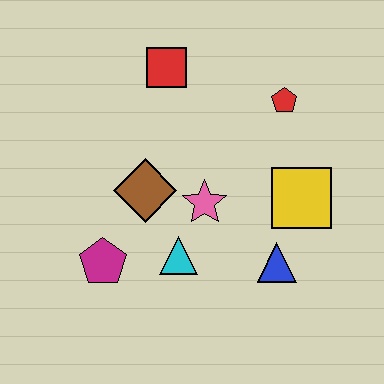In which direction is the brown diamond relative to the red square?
The brown diamond is below the red square.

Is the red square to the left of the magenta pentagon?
No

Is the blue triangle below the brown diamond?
Yes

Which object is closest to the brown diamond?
The pink star is closest to the brown diamond.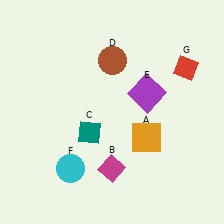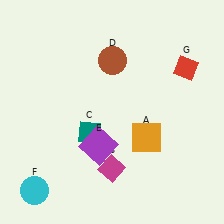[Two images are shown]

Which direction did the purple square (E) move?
The purple square (E) moved down.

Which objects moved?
The objects that moved are: the purple square (E), the cyan circle (F).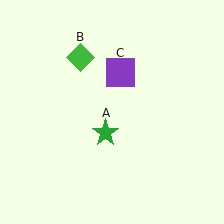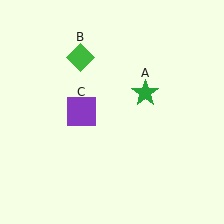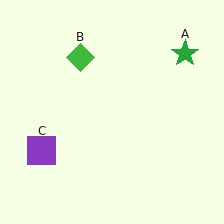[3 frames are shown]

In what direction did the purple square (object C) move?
The purple square (object C) moved down and to the left.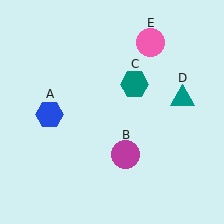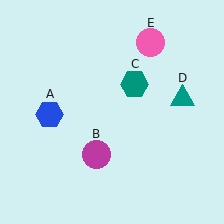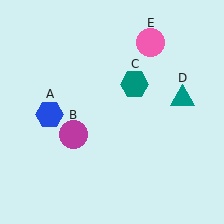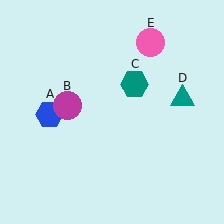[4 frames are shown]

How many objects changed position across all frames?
1 object changed position: magenta circle (object B).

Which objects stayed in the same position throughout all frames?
Blue hexagon (object A) and teal hexagon (object C) and teal triangle (object D) and pink circle (object E) remained stationary.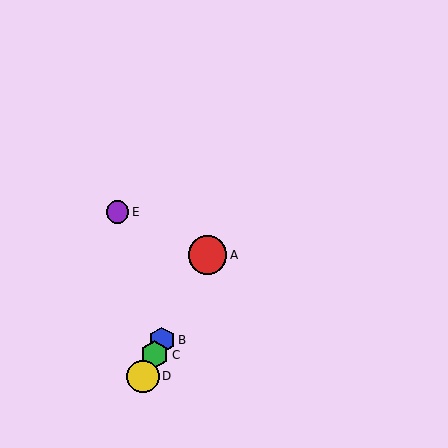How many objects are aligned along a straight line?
4 objects (A, B, C, D) are aligned along a straight line.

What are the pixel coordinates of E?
Object E is at (118, 212).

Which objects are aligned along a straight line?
Objects A, B, C, D are aligned along a straight line.